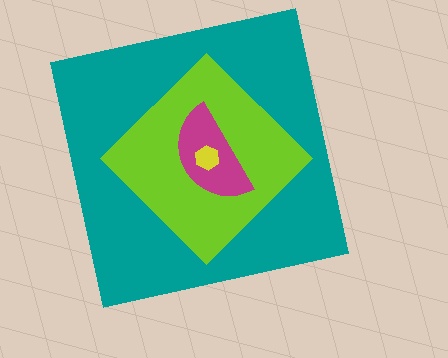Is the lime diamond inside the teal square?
Yes.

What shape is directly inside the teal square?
The lime diamond.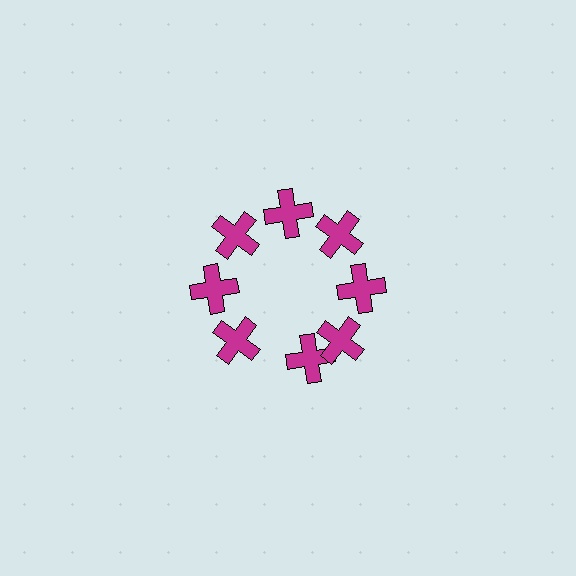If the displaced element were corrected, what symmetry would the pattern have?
It would have 8-fold rotational symmetry — the pattern would map onto itself every 45 degrees.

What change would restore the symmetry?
The symmetry would be restored by rotating it back into even spacing with its neighbors so that all 8 crosses sit at equal angles and equal distance from the center.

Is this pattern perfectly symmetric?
No. The 8 magenta crosses are arranged in a ring, but one element near the 6 o'clock position is rotated out of alignment along the ring, breaking the 8-fold rotational symmetry.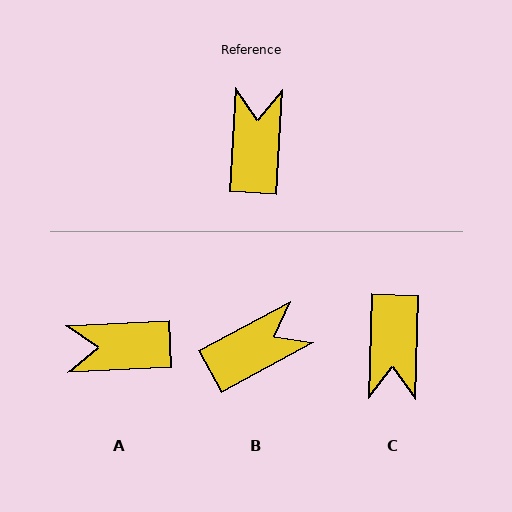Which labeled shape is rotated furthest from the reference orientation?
C, about 178 degrees away.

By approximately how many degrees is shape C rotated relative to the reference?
Approximately 178 degrees clockwise.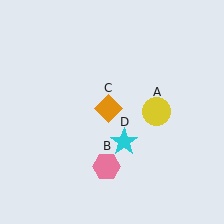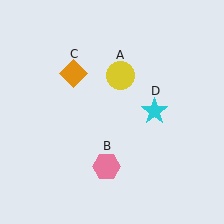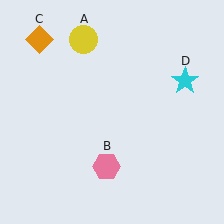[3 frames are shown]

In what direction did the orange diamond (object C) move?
The orange diamond (object C) moved up and to the left.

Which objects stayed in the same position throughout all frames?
Pink hexagon (object B) remained stationary.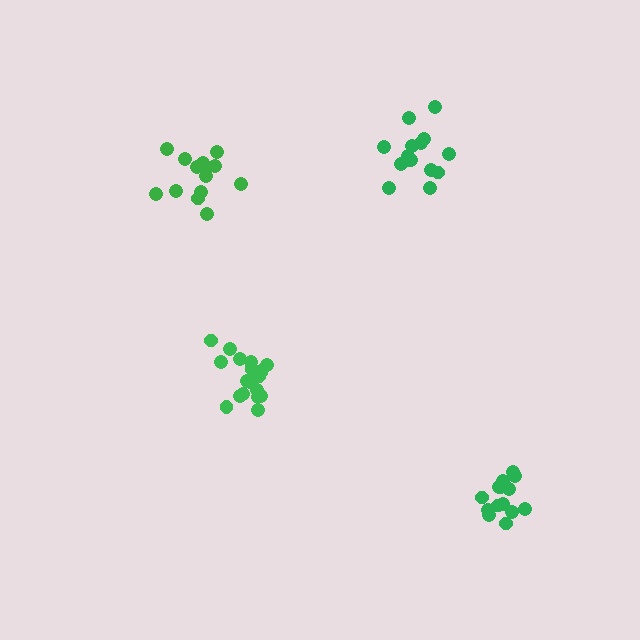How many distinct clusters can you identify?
There are 4 distinct clusters.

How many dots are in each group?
Group 1: 20 dots, Group 2: 14 dots, Group 3: 14 dots, Group 4: 16 dots (64 total).